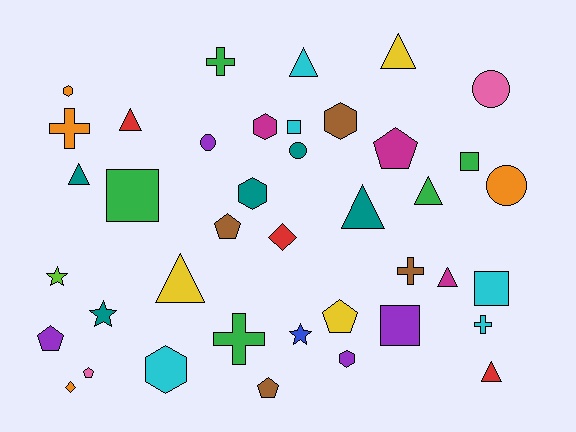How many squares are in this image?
There are 5 squares.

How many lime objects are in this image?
There is 1 lime object.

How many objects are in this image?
There are 40 objects.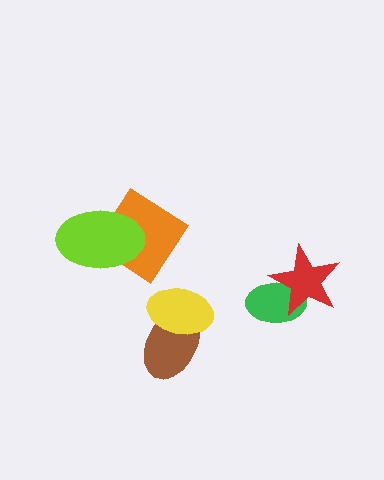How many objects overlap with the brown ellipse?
1 object overlaps with the brown ellipse.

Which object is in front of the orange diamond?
The lime ellipse is in front of the orange diamond.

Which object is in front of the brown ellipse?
The yellow ellipse is in front of the brown ellipse.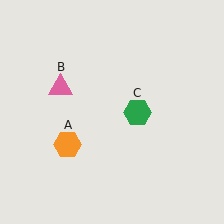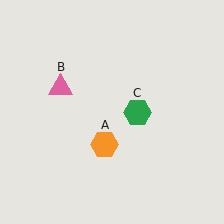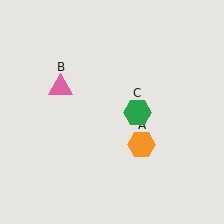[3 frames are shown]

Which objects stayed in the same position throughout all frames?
Pink triangle (object B) and green hexagon (object C) remained stationary.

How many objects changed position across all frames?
1 object changed position: orange hexagon (object A).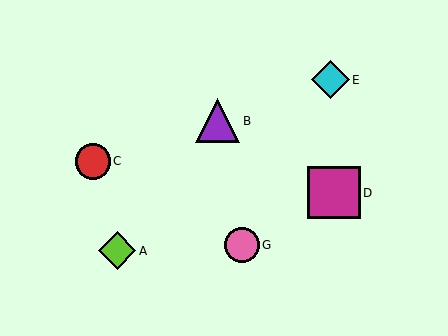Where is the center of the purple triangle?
The center of the purple triangle is at (218, 121).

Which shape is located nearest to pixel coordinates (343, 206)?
The magenta square (labeled D) at (334, 193) is nearest to that location.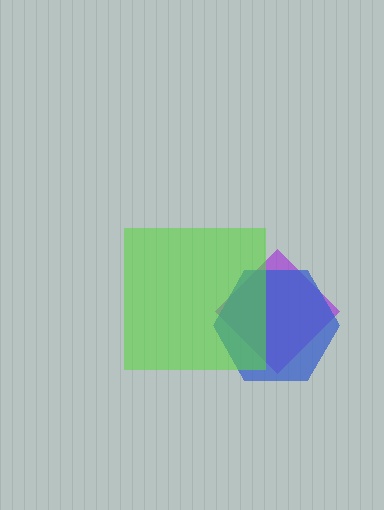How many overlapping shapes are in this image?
There are 3 overlapping shapes in the image.